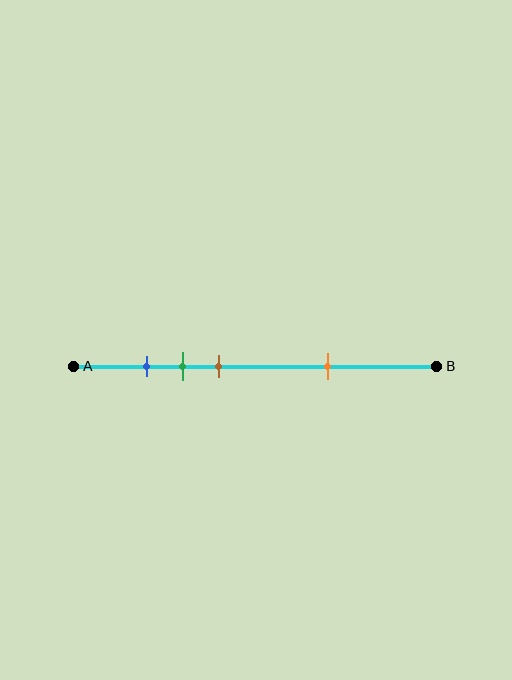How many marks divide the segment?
There are 4 marks dividing the segment.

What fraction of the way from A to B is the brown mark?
The brown mark is approximately 40% (0.4) of the way from A to B.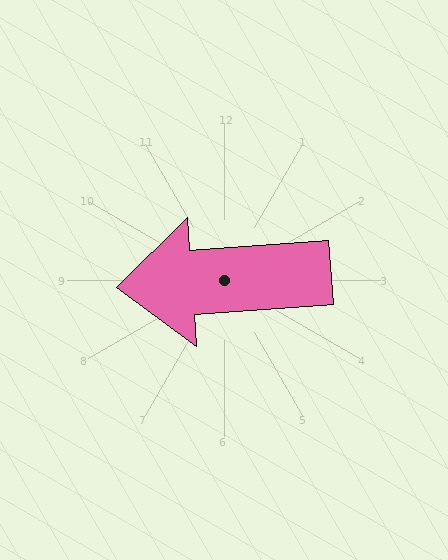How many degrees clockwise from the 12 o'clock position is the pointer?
Approximately 266 degrees.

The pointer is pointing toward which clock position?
Roughly 9 o'clock.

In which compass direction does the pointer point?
West.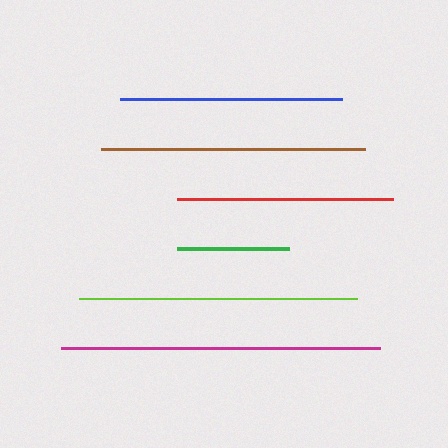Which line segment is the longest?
The magenta line is the longest at approximately 320 pixels.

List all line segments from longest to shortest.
From longest to shortest: magenta, lime, brown, blue, red, green.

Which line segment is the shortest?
The green line is the shortest at approximately 111 pixels.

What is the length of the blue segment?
The blue segment is approximately 222 pixels long.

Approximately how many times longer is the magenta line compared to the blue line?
The magenta line is approximately 1.4 times the length of the blue line.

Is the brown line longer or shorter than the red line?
The brown line is longer than the red line.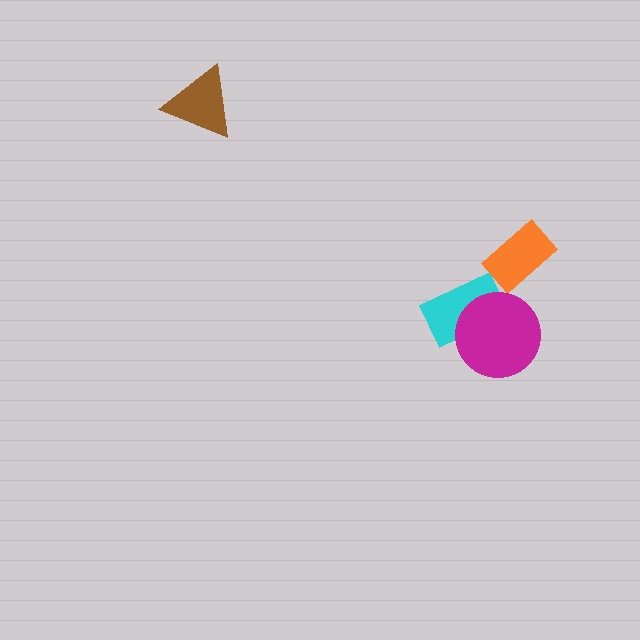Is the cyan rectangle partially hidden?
Yes, it is partially covered by another shape.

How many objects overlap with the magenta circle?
1 object overlaps with the magenta circle.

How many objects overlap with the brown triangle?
0 objects overlap with the brown triangle.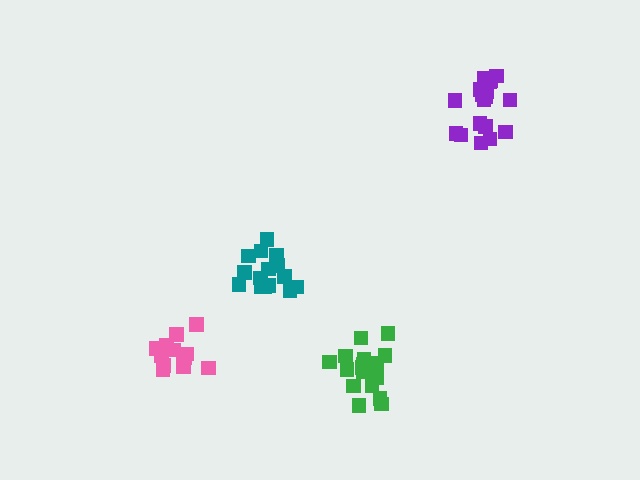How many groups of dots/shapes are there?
There are 4 groups.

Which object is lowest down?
The green cluster is bottommost.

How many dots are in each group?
Group 1: 13 dots, Group 2: 19 dots, Group 3: 15 dots, Group 4: 18 dots (65 total).